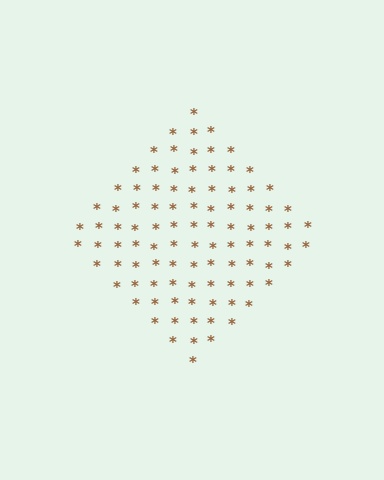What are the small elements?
The small elements are asterisks.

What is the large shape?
The large shape is a diamond.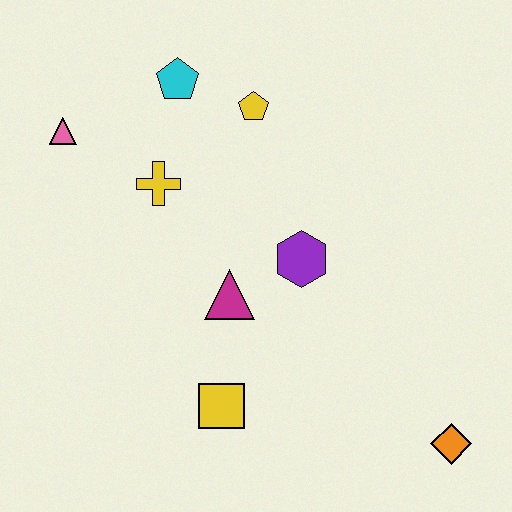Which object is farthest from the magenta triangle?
The orange diamond is farthest from the magenta triangle.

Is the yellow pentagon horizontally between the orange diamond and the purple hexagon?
No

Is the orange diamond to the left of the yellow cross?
No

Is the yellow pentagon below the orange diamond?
No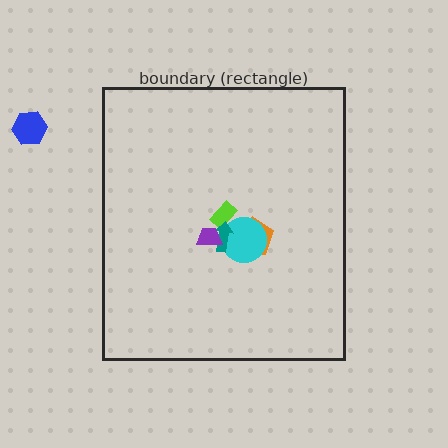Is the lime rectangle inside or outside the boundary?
Inside.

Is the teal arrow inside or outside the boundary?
Inside.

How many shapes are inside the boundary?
5 inside, 1 outside.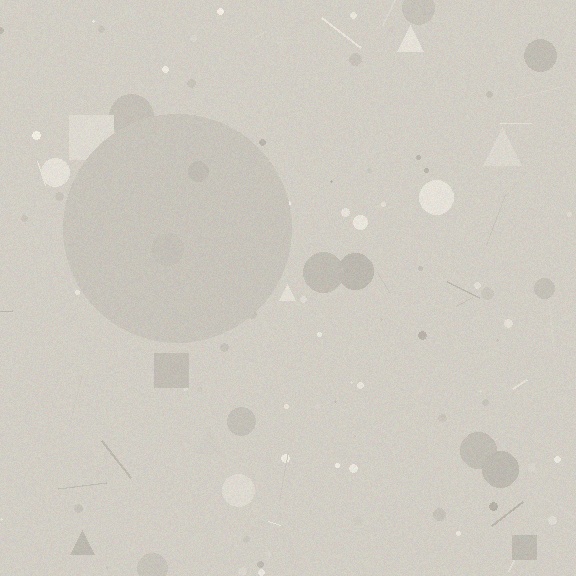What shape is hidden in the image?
A circle is hidden in the image.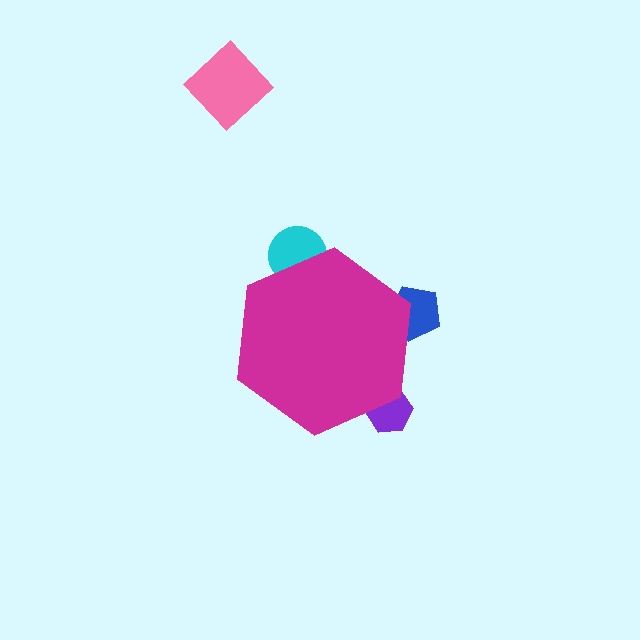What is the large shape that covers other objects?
A magenta hexagon.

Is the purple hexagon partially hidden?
Yes, the purple hexagon is partially hidden behind the magenta hexagon.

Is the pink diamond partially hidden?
No, the pink diamond is fully visible.